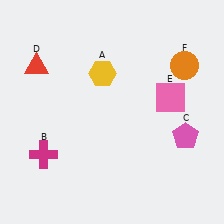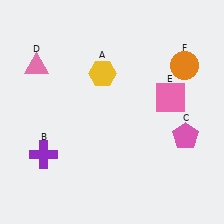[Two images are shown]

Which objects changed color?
B changed from magenta to purple. D changed from red to pink.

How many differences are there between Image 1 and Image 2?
There are 2 differences between the two images.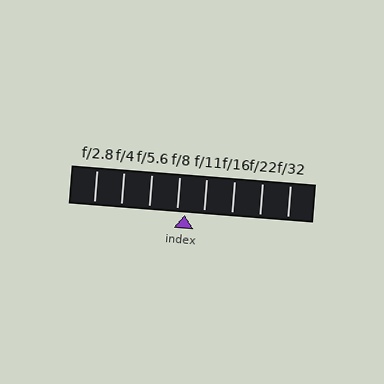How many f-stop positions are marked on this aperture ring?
There are 8 f-stop positions marked.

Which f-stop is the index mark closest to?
The index mark is closest to f/8.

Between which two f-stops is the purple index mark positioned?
The index mark is between f/8 and f/11.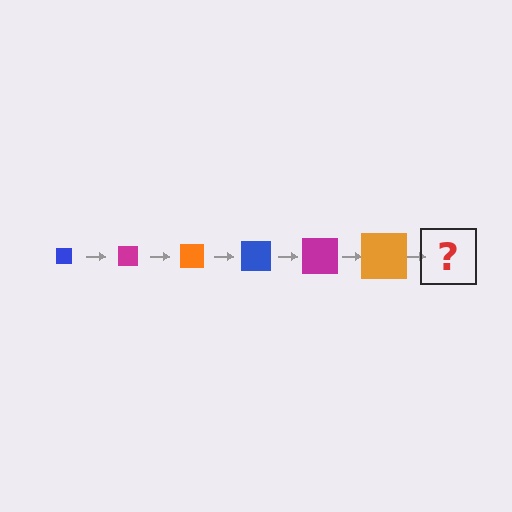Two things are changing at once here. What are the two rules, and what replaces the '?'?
The two rules are that the square grows larger each step and the color cycles through blue, magenta, and orange. The '?' should be a blue square, larger than the previous one.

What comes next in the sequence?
The next element should be a blue square, larger than the previous one.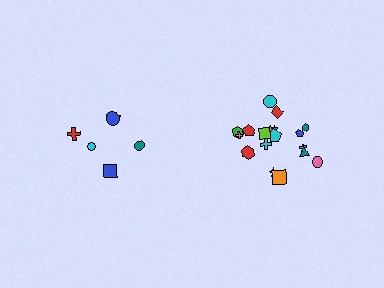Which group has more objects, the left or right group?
The right group.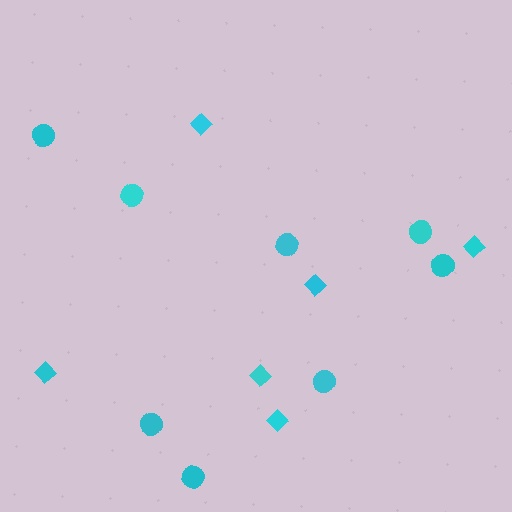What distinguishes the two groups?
There are 2 groups: one group of diamonds (6) and one group of circles (8).